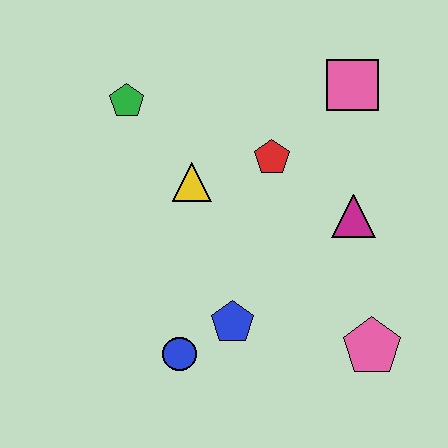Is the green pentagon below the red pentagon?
No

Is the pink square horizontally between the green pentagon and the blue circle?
No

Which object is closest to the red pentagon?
The yellow triangle is closest to the red pentagon.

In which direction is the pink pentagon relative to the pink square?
The pink pentagon is below the pink square.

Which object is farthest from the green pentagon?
The pink pentagon is farthest from the green pentagon.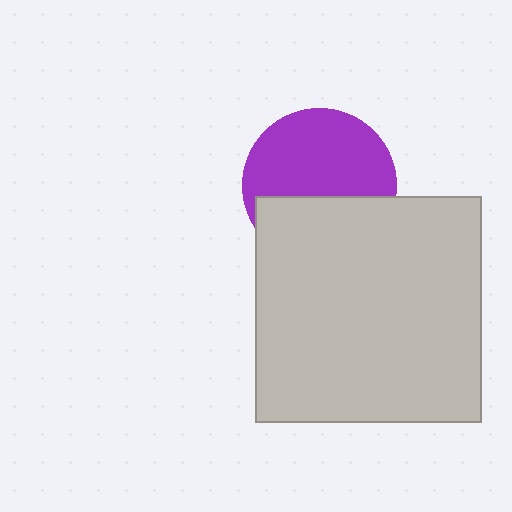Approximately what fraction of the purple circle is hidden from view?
Roughly 40% of the purple circle is hidden behind the light gray square.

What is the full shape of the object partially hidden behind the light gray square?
The partially hidden object is a purple circle.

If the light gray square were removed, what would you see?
You would see the complete purple circle.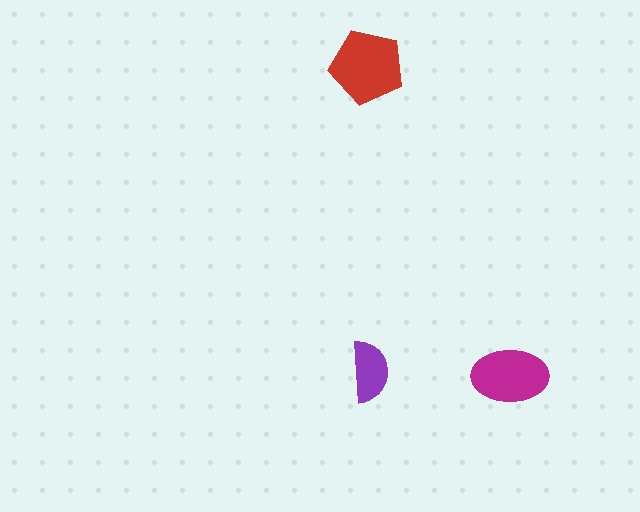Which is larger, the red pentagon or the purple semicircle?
The red pentagon.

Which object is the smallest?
The purple semicircle.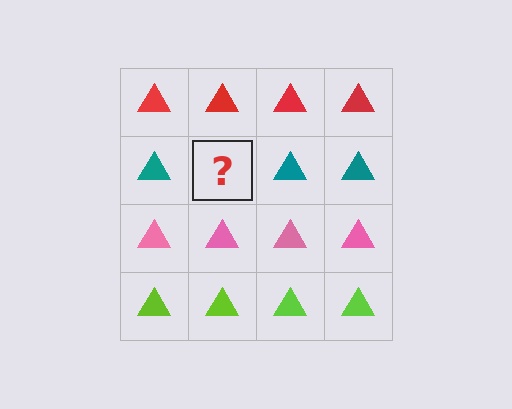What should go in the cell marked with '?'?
The missing cell should contain a teal triangle.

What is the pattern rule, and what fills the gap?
The rule is that each row has a consistent color. The gap should be filled with a teal triangle.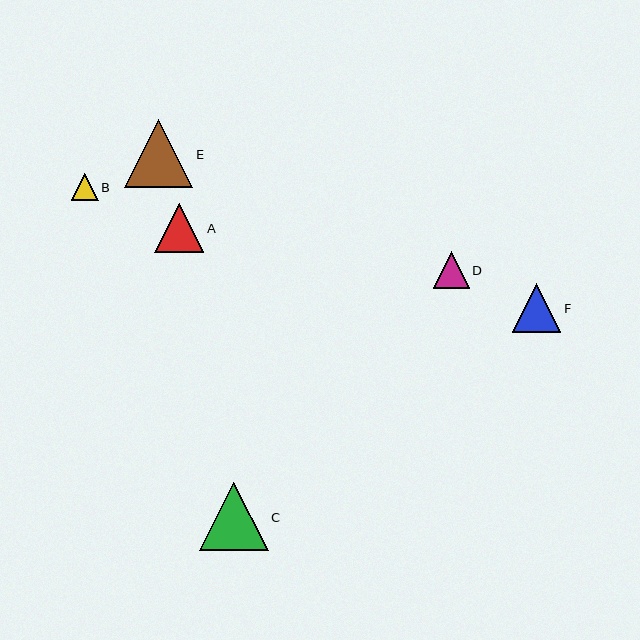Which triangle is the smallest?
Triangle B is the smallest with a size of approximately 27 pixels.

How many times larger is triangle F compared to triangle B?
Triangle F is approximately 1.8 times the size of triangle B.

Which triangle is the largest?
Triangle C is the largest with a size of approximately 69 pixels.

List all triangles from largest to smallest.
From largest to smallest: C, E, A, F, D, B.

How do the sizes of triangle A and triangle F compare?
Triangle A and triangle F are approximately the same size.